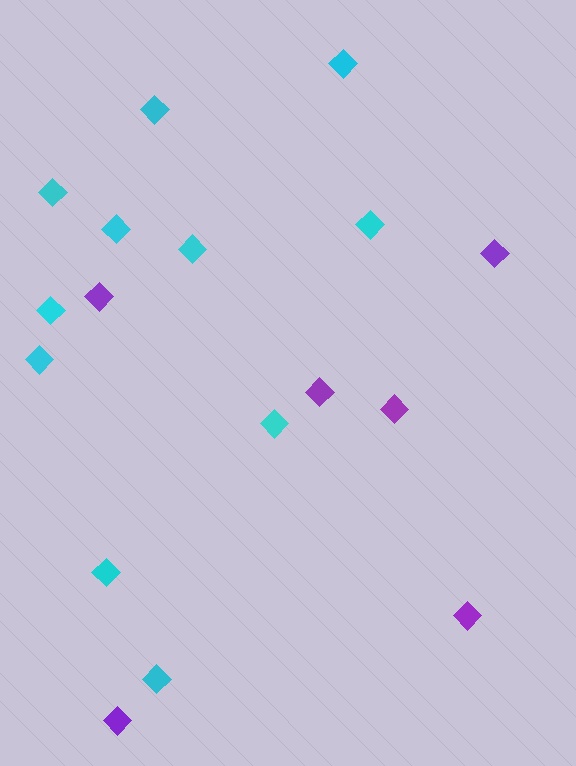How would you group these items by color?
There are 2 groups: one group of cyan diamonds (11) and one group of purple diamonds (6).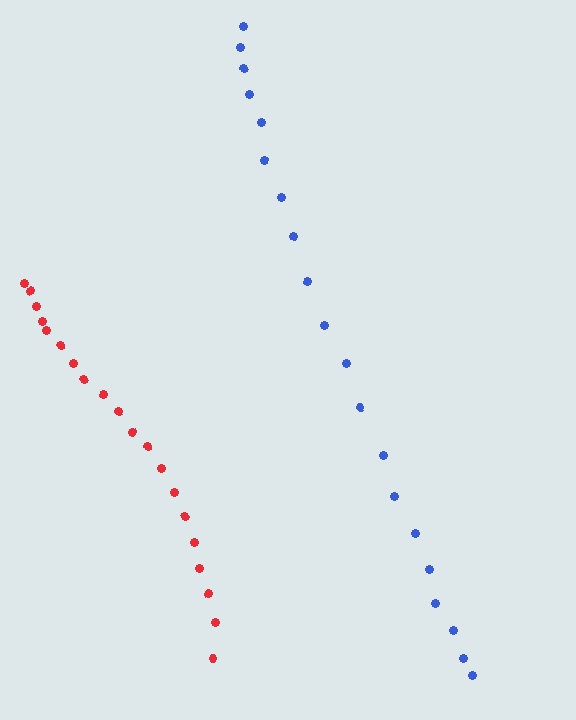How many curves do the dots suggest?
There are 2 distinct paths.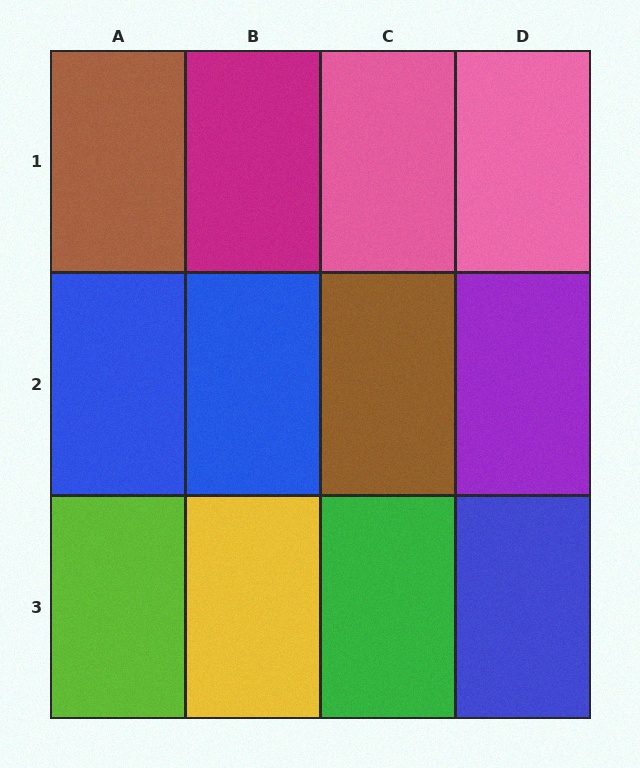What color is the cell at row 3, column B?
Yellow.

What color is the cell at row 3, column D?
Blue.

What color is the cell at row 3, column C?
Green.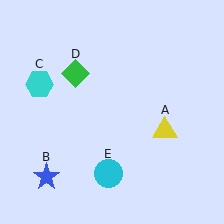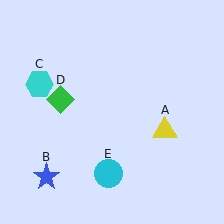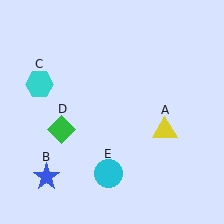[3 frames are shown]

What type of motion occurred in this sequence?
The green diamond (object D) rotated counterclockwise around the center of the scene.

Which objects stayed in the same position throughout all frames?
Yellow triangle (object A) and blue star (object B) and cyan hexagon (object C) and cyan circle (object E) remained stationary.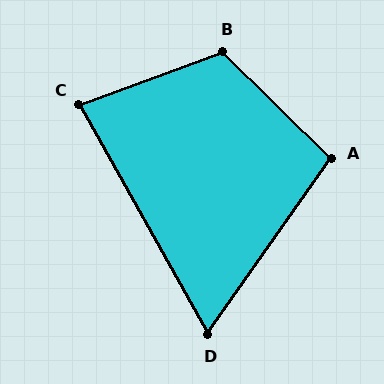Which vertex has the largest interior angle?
B, at approximately 116 degrees.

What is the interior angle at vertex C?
Approximately 81 degrees (acute).